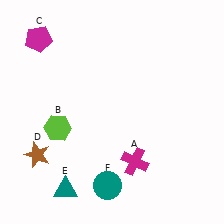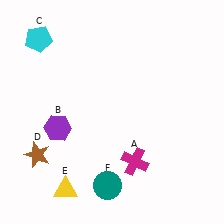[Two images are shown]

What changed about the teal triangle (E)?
In Image 1, E is teal. In Image 2, it changed to yellow.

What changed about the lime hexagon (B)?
In Image 1, B is lime. In Image 2, it changed to purple.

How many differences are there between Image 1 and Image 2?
There are 3 differences between the two images.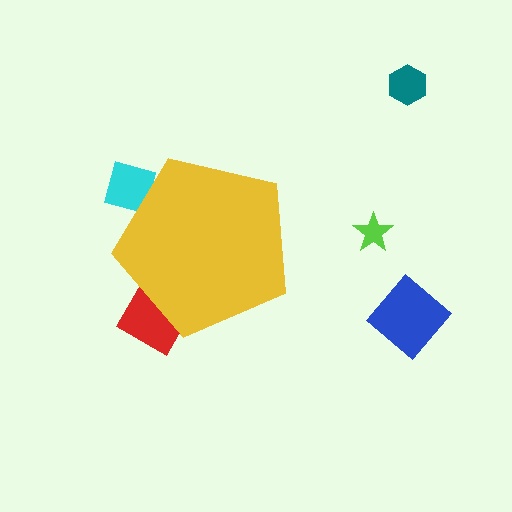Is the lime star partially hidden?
No, the lime star is fully visible.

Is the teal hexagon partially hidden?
No, the teal hexagon is fully visible.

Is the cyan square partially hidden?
Yes, the cyan square is partially hidden behind the yellow pentagon.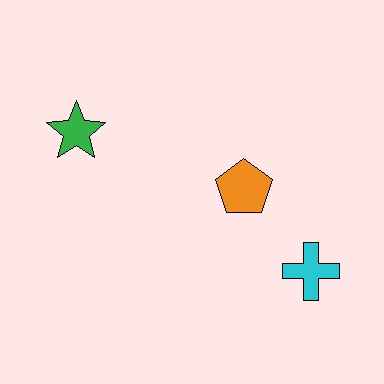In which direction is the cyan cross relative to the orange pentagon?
The cyan cross is below the orange pentagon.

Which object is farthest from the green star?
The cyan cross is farthest from the green star.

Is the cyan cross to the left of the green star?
No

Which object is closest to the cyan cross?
The orange pentagon is closest to the cyan cross.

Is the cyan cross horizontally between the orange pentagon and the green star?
No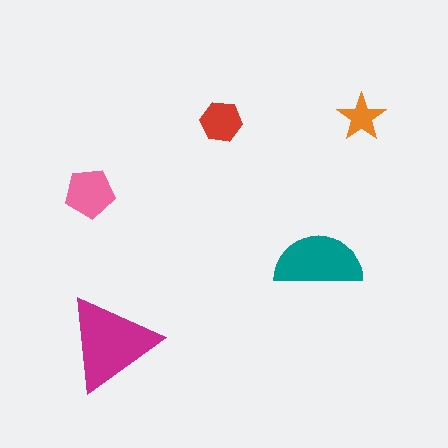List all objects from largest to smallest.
The magenta triangle, the teal semicircle, the pink pentagon, the red hexagon, the orange star.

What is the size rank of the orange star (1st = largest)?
5th.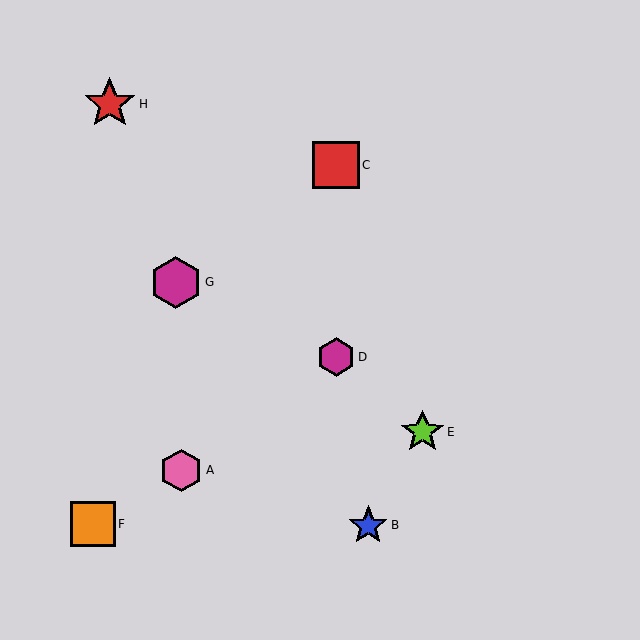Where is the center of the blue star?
The center of the blue star is at (368, 525).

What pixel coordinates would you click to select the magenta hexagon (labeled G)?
Click at (176, 282) to select the magenta hexagon G.